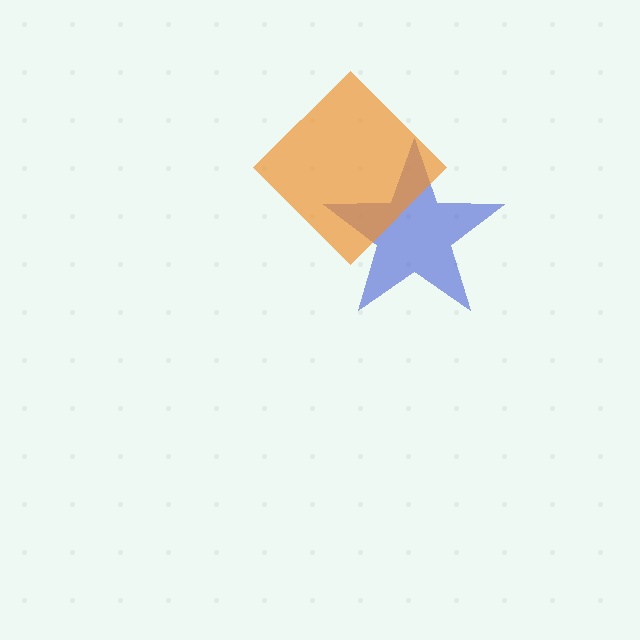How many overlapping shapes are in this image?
There are 2 overlapping shapes in the image.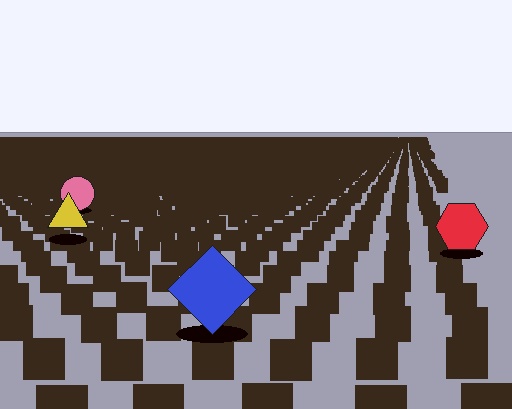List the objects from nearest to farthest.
From nearest to farthest: the blue diamond, the red hexagon, the yellow triangle, the pink circle.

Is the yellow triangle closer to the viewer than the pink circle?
Yes. The yellow triangle is closer — you can tell from the texture gradient: the ground texture is coarser near it.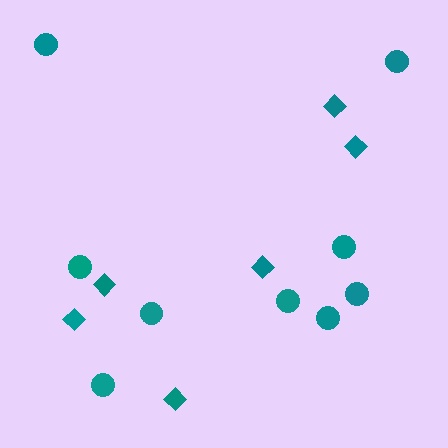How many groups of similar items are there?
There are 2 groups: one group of diamonds (6) and one group of circles (9).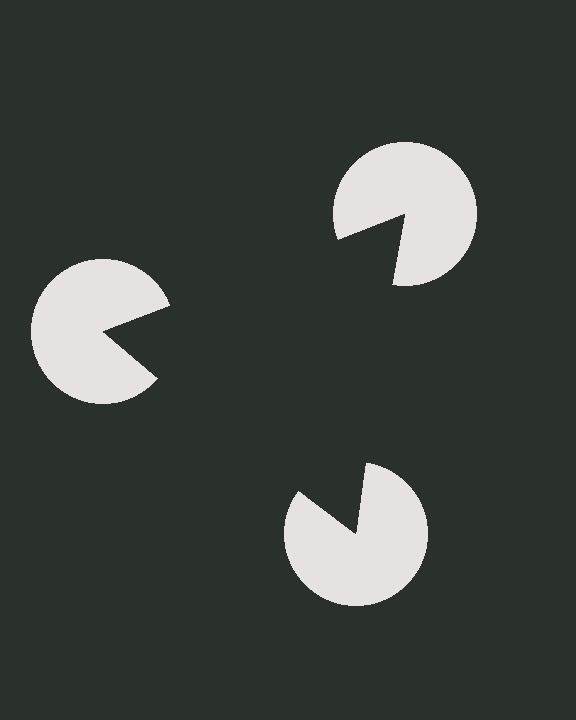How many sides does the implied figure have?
3 sides.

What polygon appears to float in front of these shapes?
An illusory triangle — its edges are inferred from the aligned wedge cuts in the pac-man discs, not physically drawn.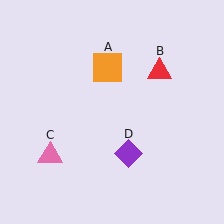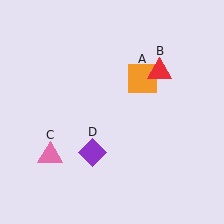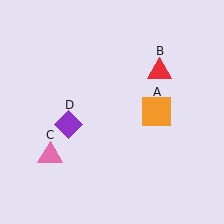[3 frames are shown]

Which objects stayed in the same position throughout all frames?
Red triangle (object B) and pink triangle (object C) remained stationary.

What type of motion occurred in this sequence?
The orange square (object A), purple diamond (object D) rotated clockwise around the center of the scene.